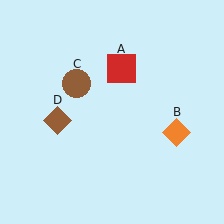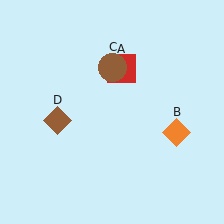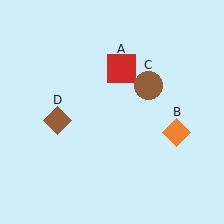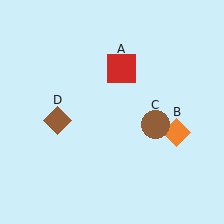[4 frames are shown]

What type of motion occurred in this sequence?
The brown circle (object C) rotated clockwise around the center of the scene.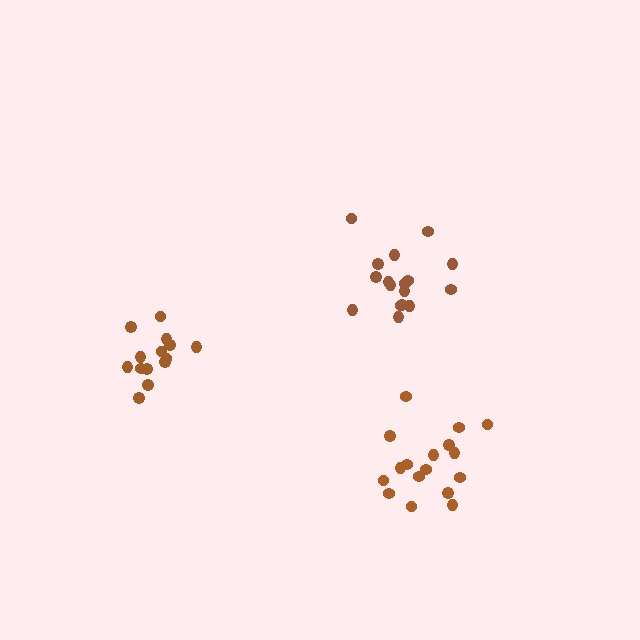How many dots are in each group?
Group 1: 14 dots, Group 2: 17 dots, Group 3: 17 dots (48 total).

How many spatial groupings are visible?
There are 3 spatial groupings.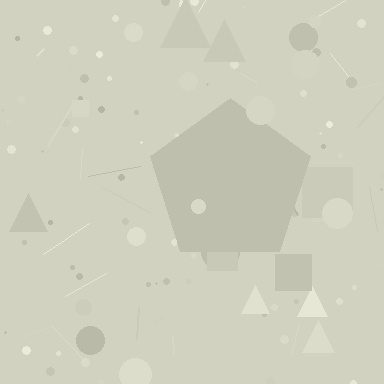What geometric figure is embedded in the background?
A pentagon is embedded in the background.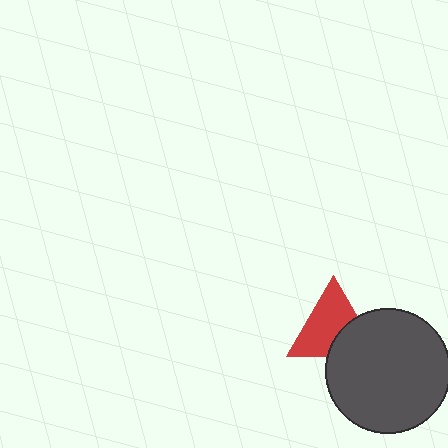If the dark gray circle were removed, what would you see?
You would see the complete red triangle.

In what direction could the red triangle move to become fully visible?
The red triangle could move toward the upper-left. That would shift it out from behind the dark gray circle entirely.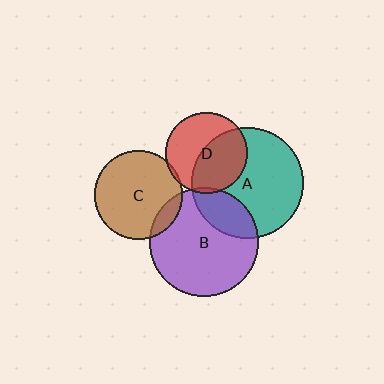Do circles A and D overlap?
Yes.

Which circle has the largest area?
Circle A (teal).